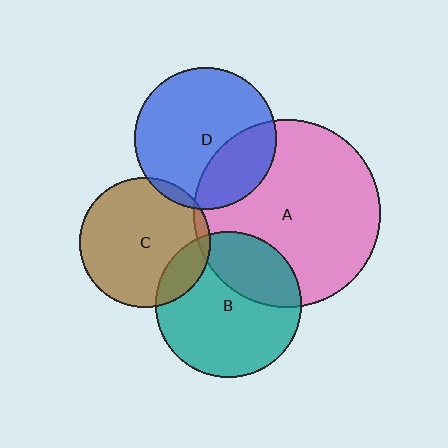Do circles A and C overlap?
Yes.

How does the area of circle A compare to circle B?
Approximately 1.6 times.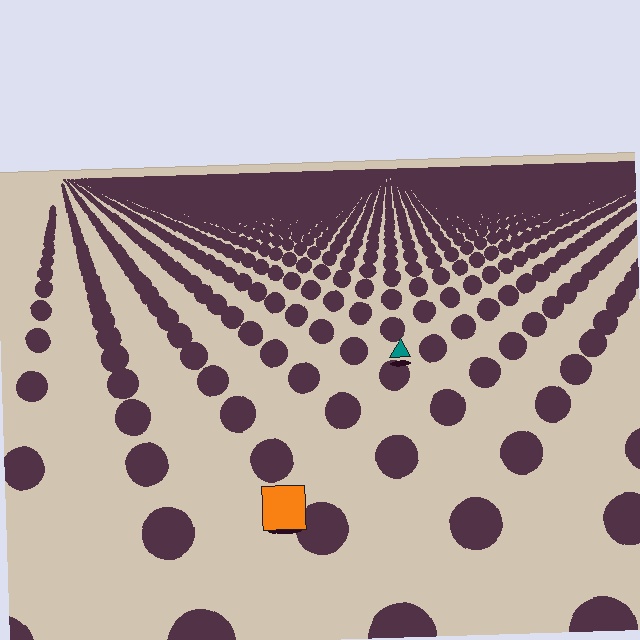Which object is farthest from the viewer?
The teal triangle is farthest from the viewer. It appears smaller and the ground texture around it is denser.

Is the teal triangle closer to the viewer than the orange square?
No. The orange square is closer — you can tell from the texture gradient: the ground texture is coarser near it.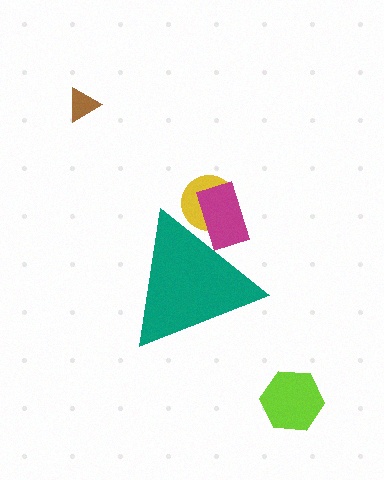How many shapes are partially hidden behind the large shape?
2 shapes are partially hidden.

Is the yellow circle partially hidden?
Yes, the yellow circle is partially hidden behind the teal triangle.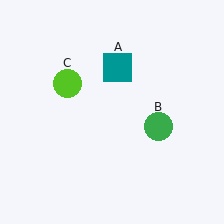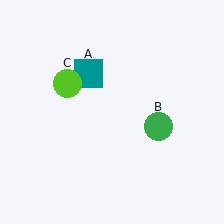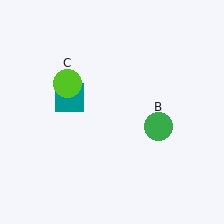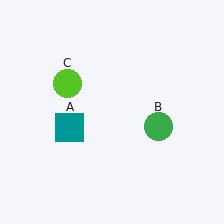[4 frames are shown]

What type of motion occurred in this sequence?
The teal square (object A) rotated counterclockwise around the center of the scene.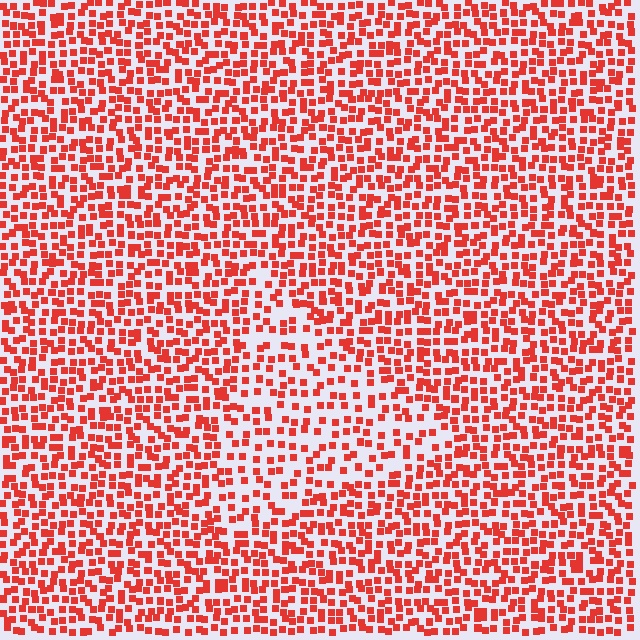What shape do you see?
I see a triangle.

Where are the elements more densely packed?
The elements are more densely packed outside the triangle boundary.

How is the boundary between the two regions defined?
The boundary is defined by a change in element density (approximately 1.7x ratio). All elements are the same color, size, and shape.